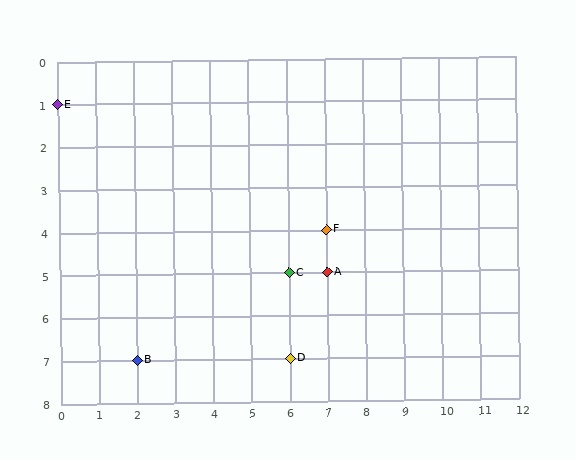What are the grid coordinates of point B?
Point B is at grid coordinates (2, 7).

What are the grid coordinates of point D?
Point D is at grid coordinates (6, 7).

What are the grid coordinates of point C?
Point C is at grid coordinates (6, 5).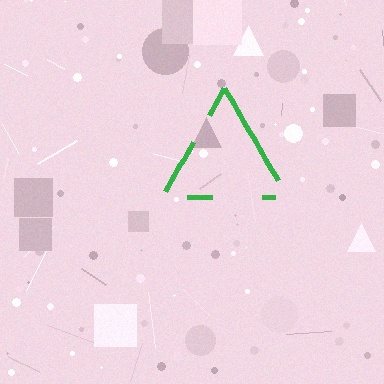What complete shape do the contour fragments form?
The contour fragments form a triangle.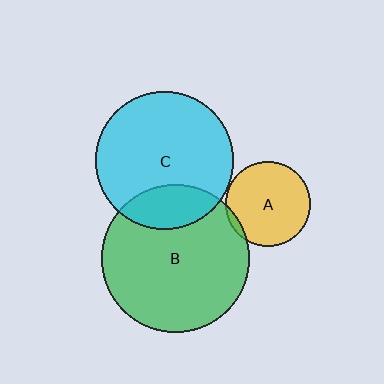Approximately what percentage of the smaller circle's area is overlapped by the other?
Approximately 20%.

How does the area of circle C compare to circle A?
Approximately 2.7 times.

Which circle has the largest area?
Circle B (green).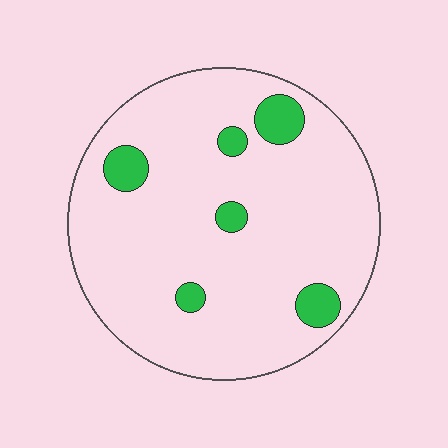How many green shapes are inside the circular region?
6.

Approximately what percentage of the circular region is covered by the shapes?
Approximately 10%.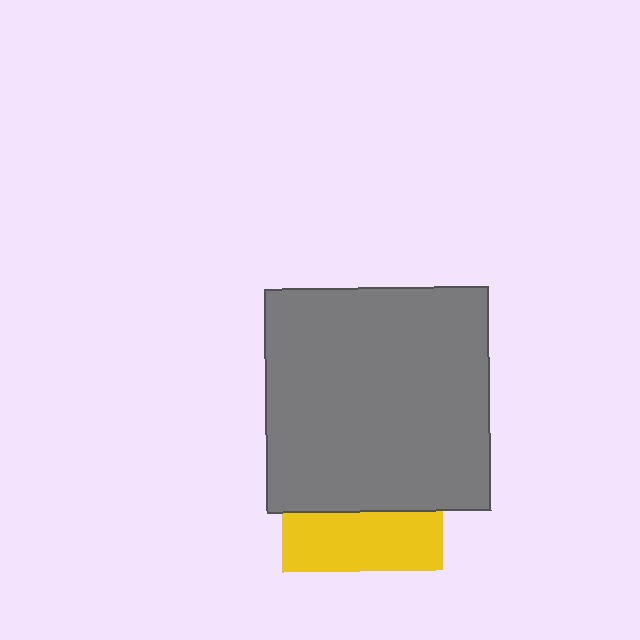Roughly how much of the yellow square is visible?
A small part of it is visible (roughly 36%).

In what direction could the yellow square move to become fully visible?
The yellow square could move down. That would shift it out from behind the gray square entirely.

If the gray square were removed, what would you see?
You would see the complete yellow square.